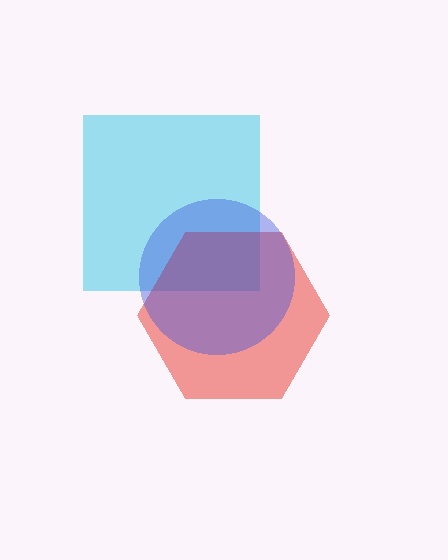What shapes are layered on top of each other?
The layered shapes are: a cyan square, a red hexagon, a blue circle.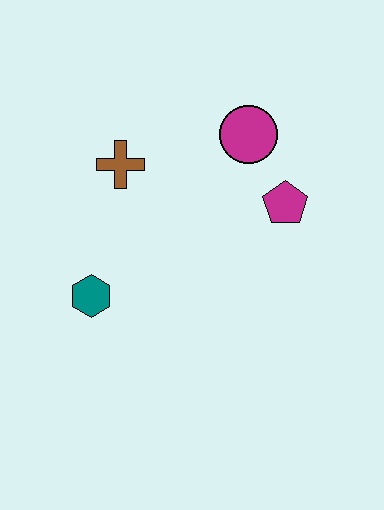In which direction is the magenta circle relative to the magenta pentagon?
The magenta circle is above the magenta pentagon.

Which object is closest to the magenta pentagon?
The magenta circle is closest to the magenta pentagon.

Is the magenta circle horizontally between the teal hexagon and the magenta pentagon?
Yes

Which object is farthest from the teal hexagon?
The magenta circle is farthest from the teal hexagon.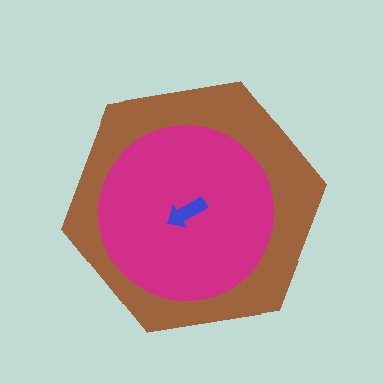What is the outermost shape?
The brown hexagon.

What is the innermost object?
The blue arrow.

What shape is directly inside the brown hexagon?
The magenta circle.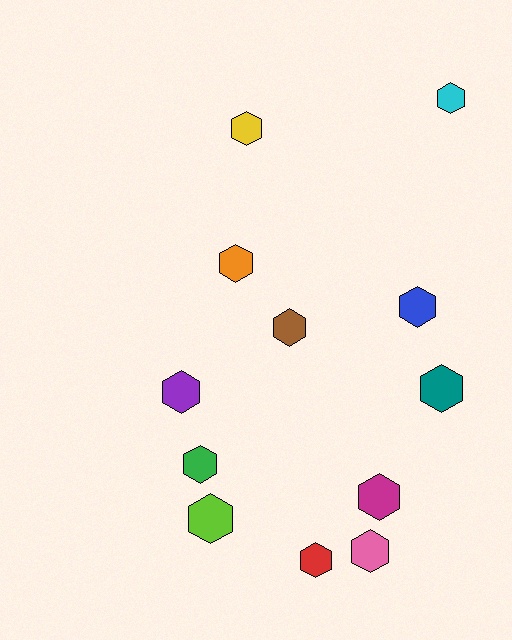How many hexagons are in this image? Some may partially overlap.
There are 12 hexagons.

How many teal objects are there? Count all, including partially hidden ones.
There is 1 teal object.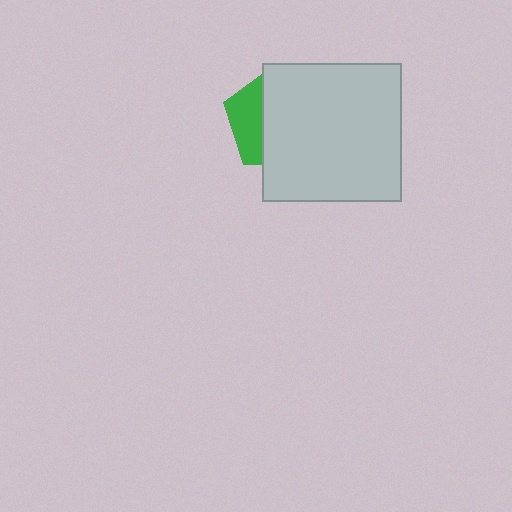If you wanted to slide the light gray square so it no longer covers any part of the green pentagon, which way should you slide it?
Slide it right — that is the most direct way to separate the two shapes.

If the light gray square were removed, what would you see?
You would see the complete green pentagon.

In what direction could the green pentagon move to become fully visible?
The green pentagon could move left. That would shift it out from behind the light gray square entirely.